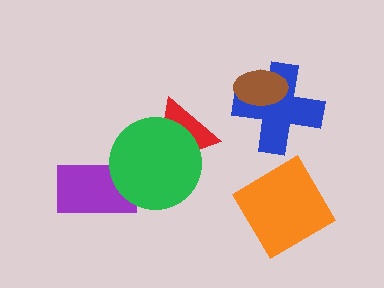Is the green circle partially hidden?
No, no other shape covers it.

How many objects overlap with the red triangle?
1 object overlaps with the red triangle.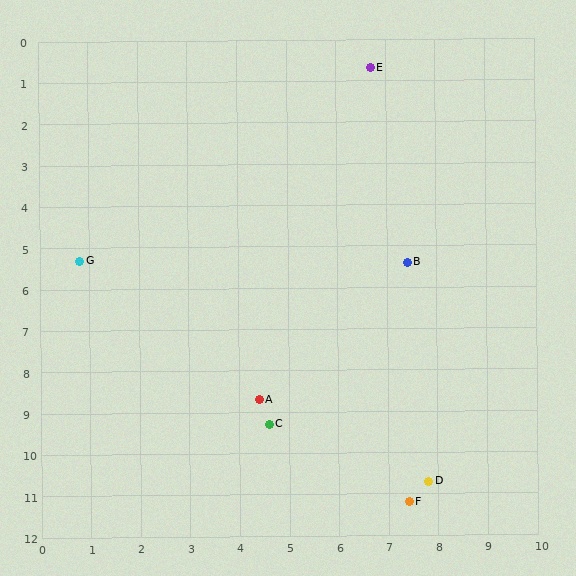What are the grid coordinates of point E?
Point E is at approximately (6.7, 0.7).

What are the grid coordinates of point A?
Point A is at approximately (4.4, 8.7).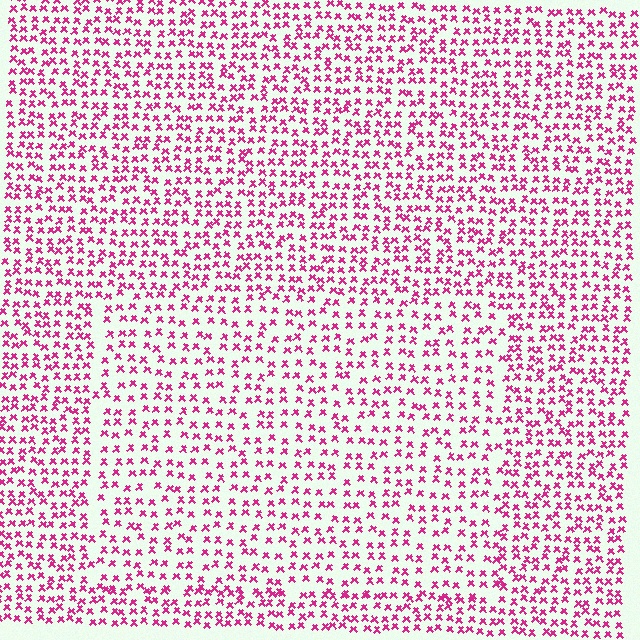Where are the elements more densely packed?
The elements are more densely packed outside the rectangle boundary.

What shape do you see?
I see a rectangle.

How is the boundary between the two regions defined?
The boundary is defined by a change in element density (approximately 1.5x ratio). All elements are the same color, size, and shape.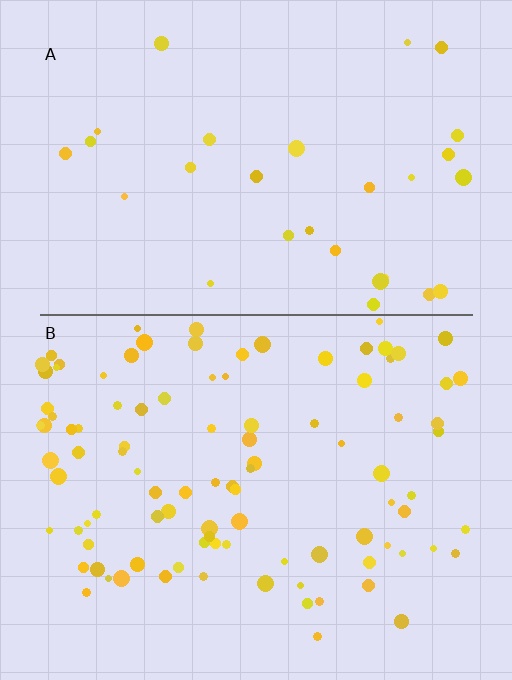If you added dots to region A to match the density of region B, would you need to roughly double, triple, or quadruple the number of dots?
Approximately triple.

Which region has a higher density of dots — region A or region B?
B (the bottom).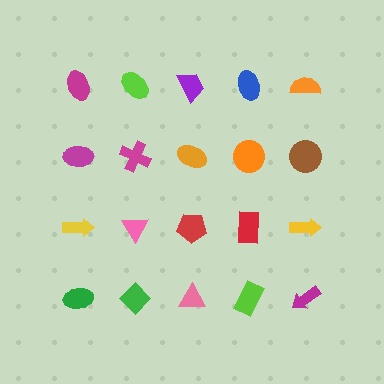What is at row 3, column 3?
A red pentagon.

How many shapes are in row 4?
5 shapes.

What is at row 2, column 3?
An orange ellipse.